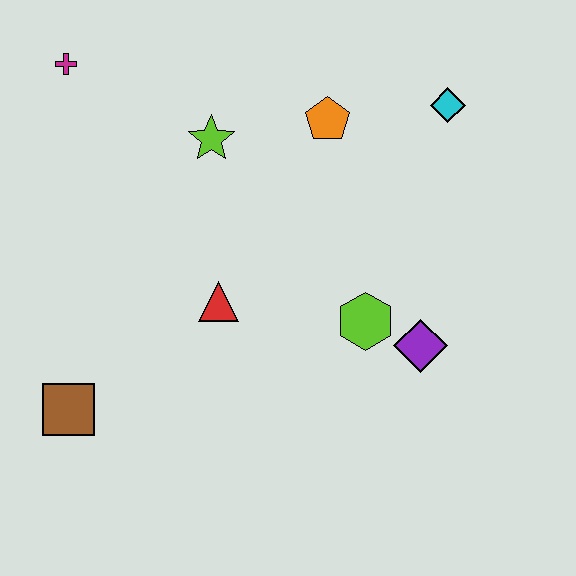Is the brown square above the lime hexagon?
No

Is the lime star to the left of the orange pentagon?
Yes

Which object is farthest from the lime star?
The brown square is farthest from the lime star.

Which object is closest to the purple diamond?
The lime hexagon is closest to the purple diamond.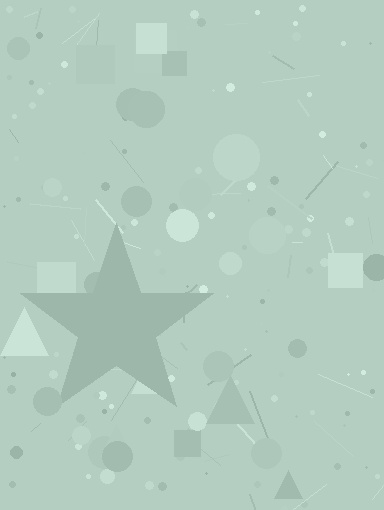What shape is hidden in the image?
A star is hidden in the image.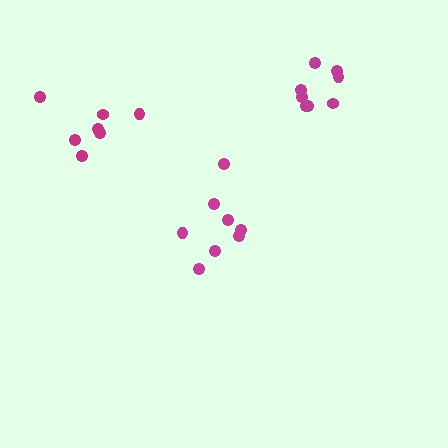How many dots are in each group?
Group 1: 7 dots, Group 2: 8 dots, Group 3: 8 dots (23 total).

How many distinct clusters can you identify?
There are 3 distinct clusters.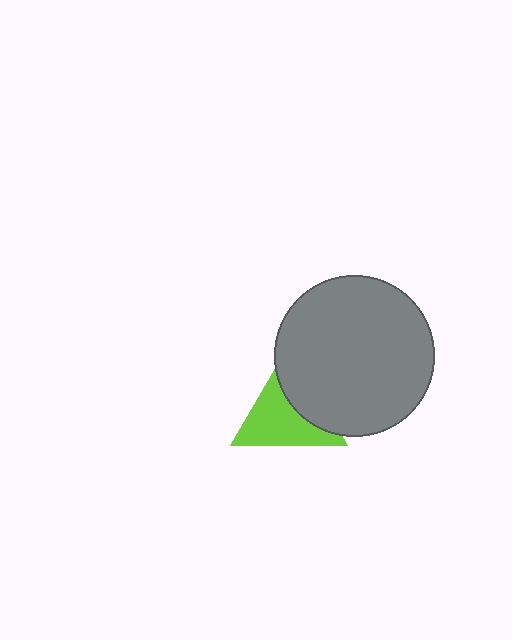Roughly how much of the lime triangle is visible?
About half of it is visible (roughly 61%).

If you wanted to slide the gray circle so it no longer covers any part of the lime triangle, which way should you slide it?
Slide it right — that is the most direct way to separate the two shapes.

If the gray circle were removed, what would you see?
You would see the complete lime triangle.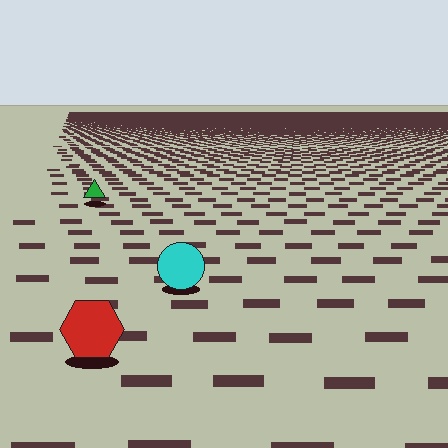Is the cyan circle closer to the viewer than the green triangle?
Yes. The cyan circle is closer — you can tell from the texture gradient: the ground texture is coarser near it.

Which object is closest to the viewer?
The red hexagon is closest. The texture marks near it are larger and more spread out.